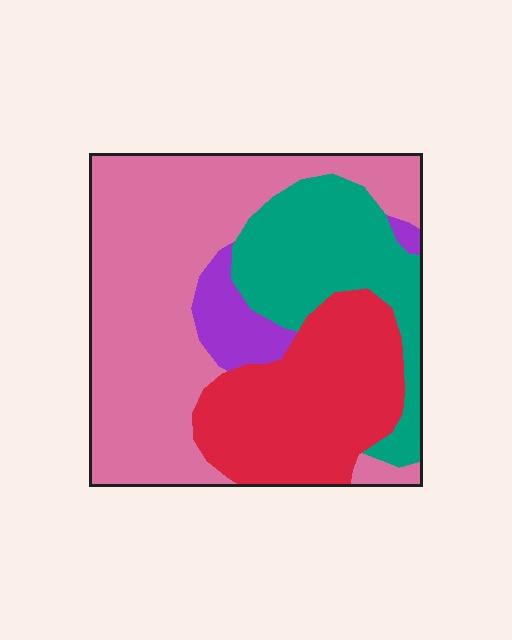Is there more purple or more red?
Red.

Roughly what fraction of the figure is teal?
Teal covers roughly 20% of the figure.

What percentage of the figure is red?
Red takes up about one quarter (1/4) of the figure.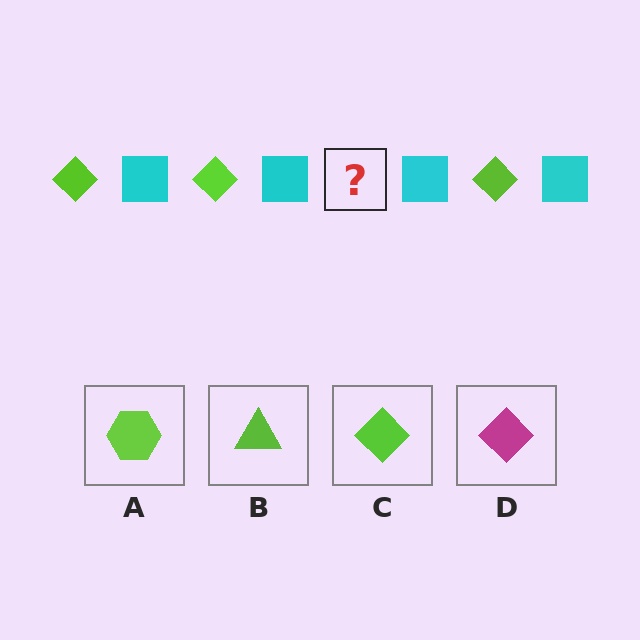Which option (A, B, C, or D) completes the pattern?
C.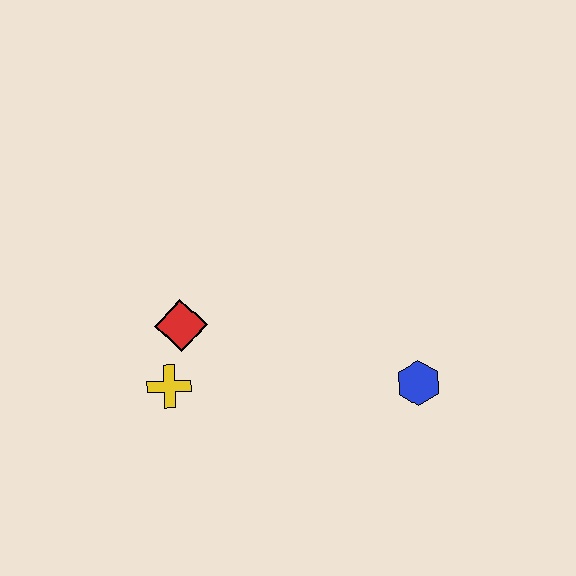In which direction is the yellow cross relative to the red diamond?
The yellow cross is below the red diamond.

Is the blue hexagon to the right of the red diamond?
Yes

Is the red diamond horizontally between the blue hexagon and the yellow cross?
Yes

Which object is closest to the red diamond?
The yellow cross is closest to the red diamond.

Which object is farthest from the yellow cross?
The blue hexagon is farthest from the yellow cross.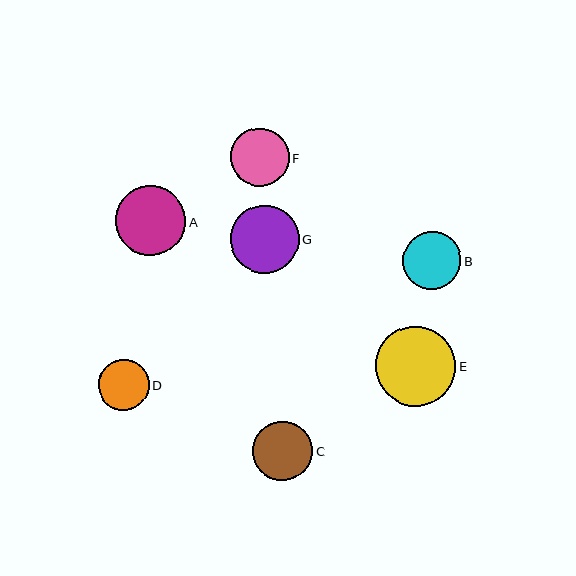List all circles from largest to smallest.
From largest to smallest: E, A, G, C, F, B, D.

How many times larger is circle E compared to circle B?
Circle E is approximately 1.4 times the size of circle B.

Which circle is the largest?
Circle E is the largest with a size of approximately 80 pixels.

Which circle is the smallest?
Circle D is the smallest with a size of approximately 51 pixels.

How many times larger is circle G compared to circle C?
Circle G is approximately 1.2 times the size of circle C.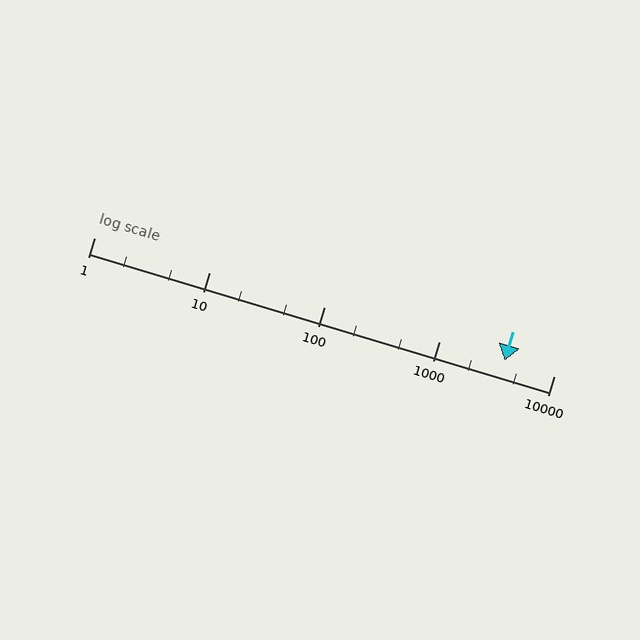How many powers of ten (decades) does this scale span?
The scale spans 4 decades, from 1 to 10000.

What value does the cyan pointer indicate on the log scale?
The pointer indicates approximately 3700.